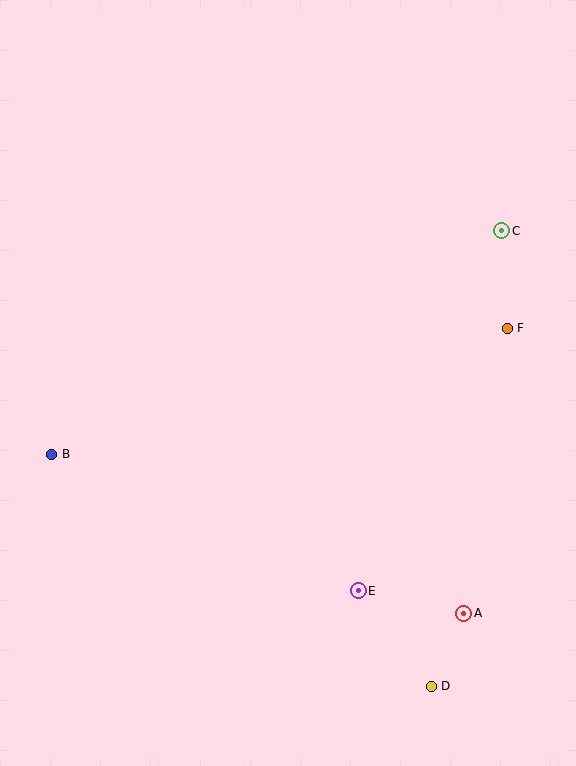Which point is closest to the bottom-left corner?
Point B is closest to the bottom-left corner.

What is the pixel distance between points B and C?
The distance between B and C is 502 pixels.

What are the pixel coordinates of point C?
Point C is at (502, 231).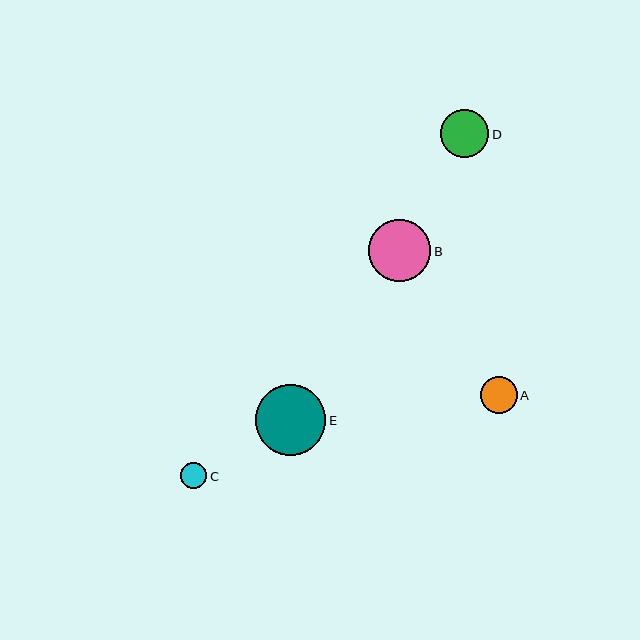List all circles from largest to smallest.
From largest to smallest: E, B, D, A, C.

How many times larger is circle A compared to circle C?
Circle A is approximately 1.4 times the size of circle C.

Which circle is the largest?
Circle E is the largest with a size of approximately 71 pixels.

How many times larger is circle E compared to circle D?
Circle E is approximately 1.5 times the size of circle D.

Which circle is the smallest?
Circle C is the smallest with a size of approximately 26 pixels.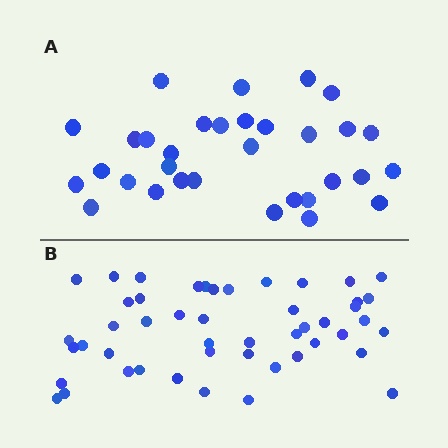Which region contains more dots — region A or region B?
Region B (the bottom region) has more dots.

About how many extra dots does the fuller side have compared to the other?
Region B has approximately 15 more dots than region A.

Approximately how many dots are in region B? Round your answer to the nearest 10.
About 50 dots. (The exact count is 48, which rounds to 50.)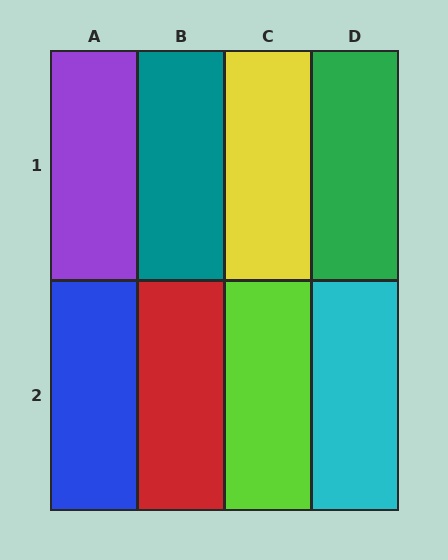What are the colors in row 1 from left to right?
Purple, teal, yellow, green.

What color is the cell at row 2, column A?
Blue.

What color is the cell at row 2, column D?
Cyan.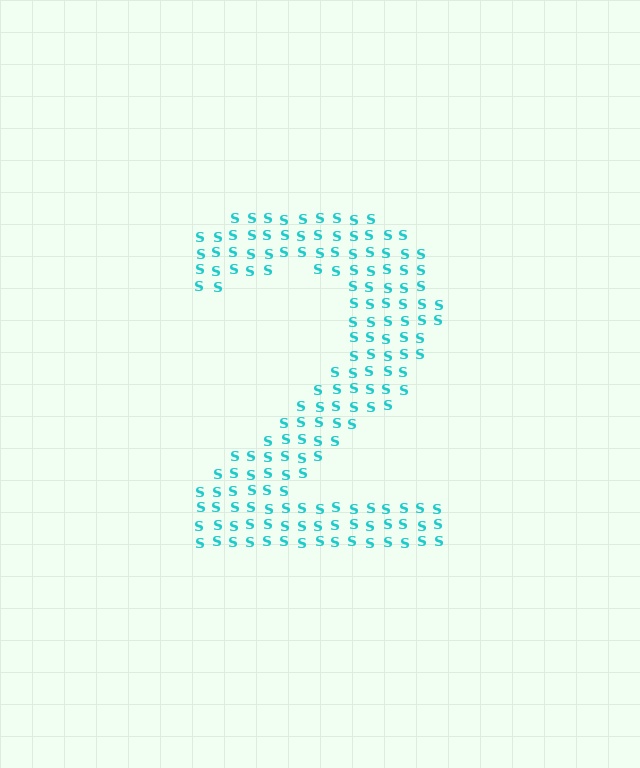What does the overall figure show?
The overall figure shows the digit 2.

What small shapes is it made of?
It is made of small letter S's.